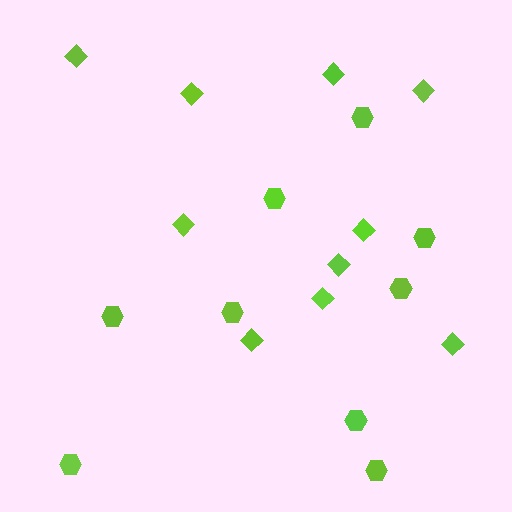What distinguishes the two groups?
There are 2 groups: one group of hexagons (9) and one group of diamonds (10).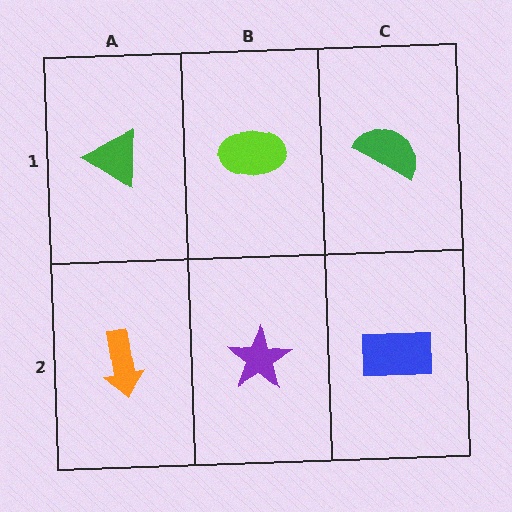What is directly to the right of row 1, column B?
A green semicircle.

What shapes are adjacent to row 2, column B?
A lime ellipse (row 1, column B), an orange arrow (row 2, column A), a blue rectangle (row 2, column C).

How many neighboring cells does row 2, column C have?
2.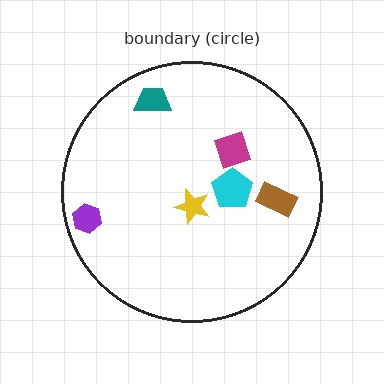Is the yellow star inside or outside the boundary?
Inside.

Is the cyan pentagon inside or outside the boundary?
Inside.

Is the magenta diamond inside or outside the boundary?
Inside.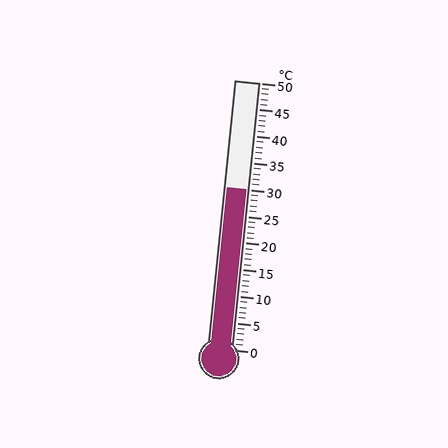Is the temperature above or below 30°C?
The temperature is at 30°C.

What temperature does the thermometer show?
The thermometer shows approximately 30°C.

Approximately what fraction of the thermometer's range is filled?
The thermometer is filled to approximately 60% of its range.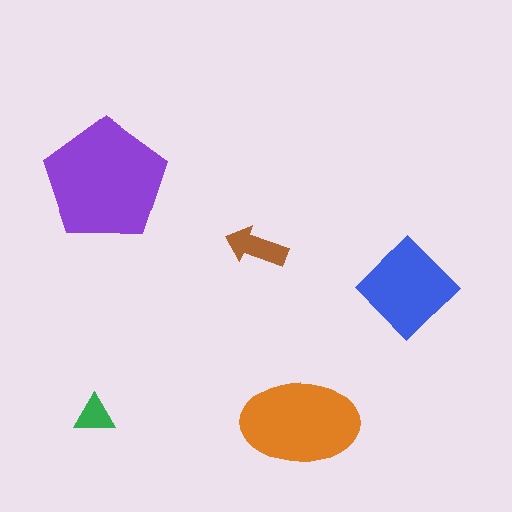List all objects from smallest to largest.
The green triangle, the brown arrow, the blue diamond, the orange ellipse, the purple pentagon.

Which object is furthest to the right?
The blue diamond is rightmost.